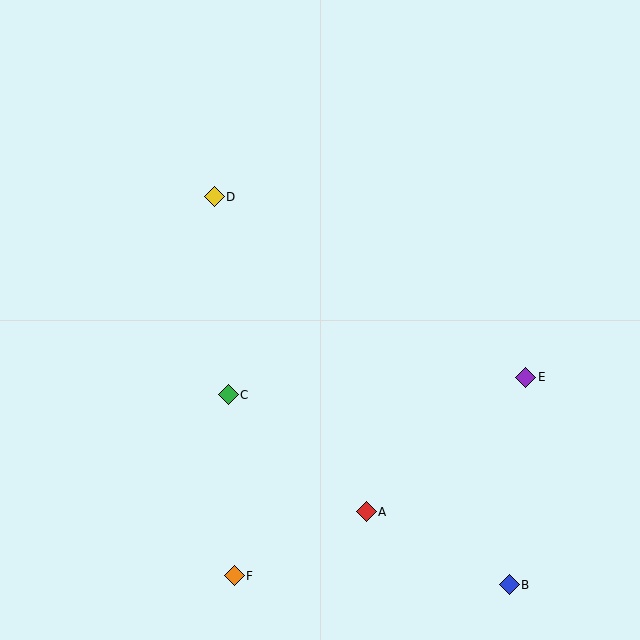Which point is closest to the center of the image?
Point C at (228, 395) is closest to the center.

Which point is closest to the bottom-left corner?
Point F is closest to the bottom-left corner.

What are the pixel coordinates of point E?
Point E is at (526, 377).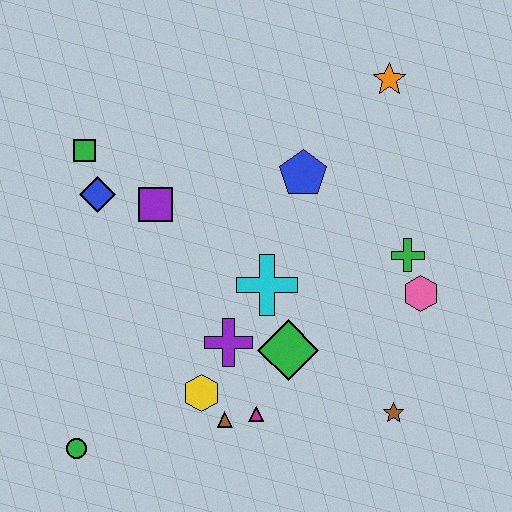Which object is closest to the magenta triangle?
The brown triangle is closest to the magenta triangle.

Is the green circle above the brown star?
No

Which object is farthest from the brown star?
The green square is farthest from the brown star.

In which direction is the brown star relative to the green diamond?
The brown star is to the right of the green diamond.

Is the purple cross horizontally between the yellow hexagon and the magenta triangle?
Yes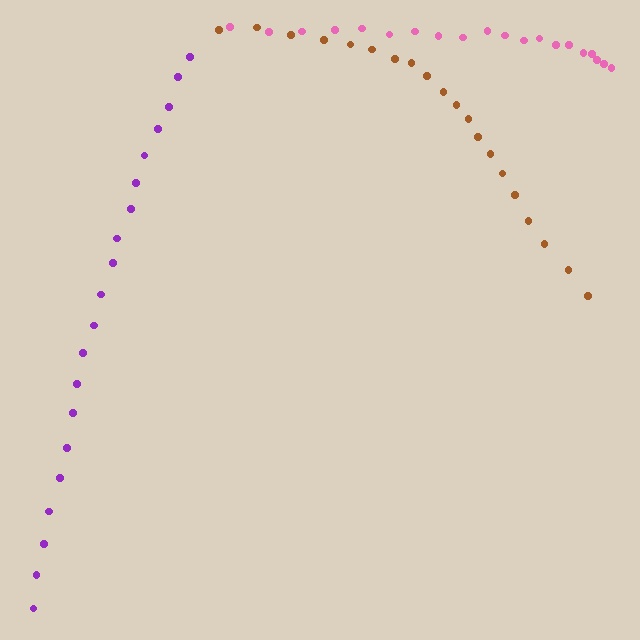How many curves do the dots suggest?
There are 3 distinct paths.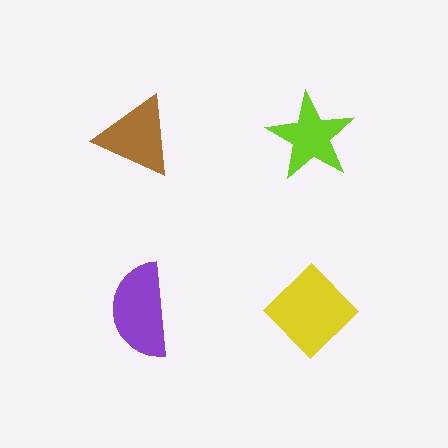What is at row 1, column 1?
A brown triangle.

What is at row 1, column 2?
A lime star.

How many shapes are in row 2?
2 shapes.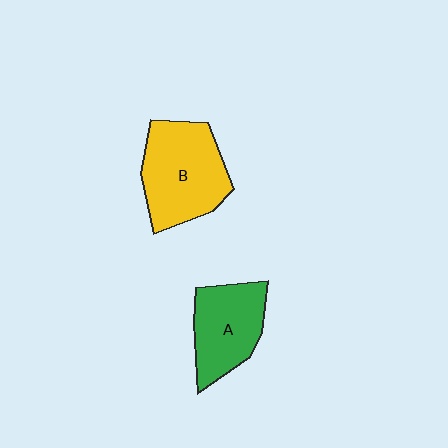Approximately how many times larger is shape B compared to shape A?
Approximately 1.3 times.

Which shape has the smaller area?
Shape A (green).